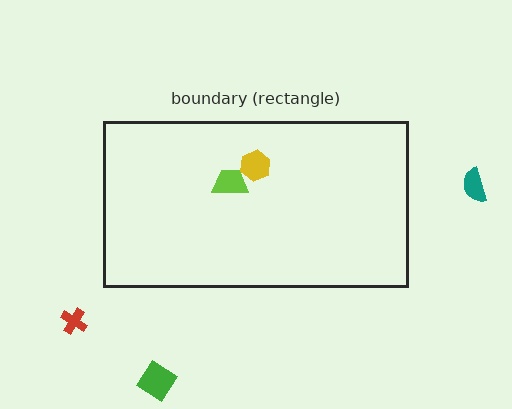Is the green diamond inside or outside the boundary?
Outside.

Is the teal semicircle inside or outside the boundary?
Outside.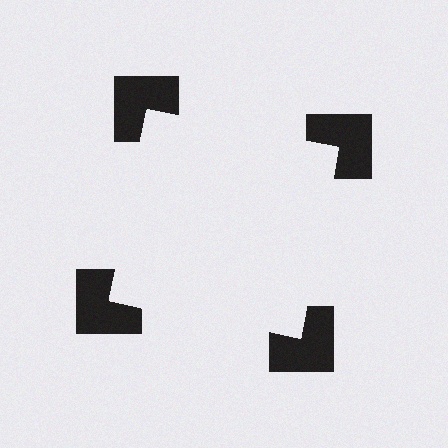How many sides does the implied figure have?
4 sides.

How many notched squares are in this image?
There are 4 — one at each vertex of the illusory square.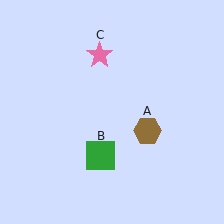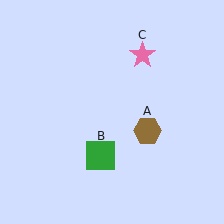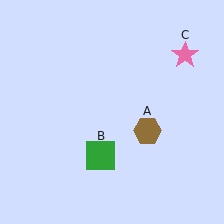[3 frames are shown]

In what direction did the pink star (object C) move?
The pink star (object C) moved right.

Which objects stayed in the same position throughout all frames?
Brown hexagon (object A) and green square (object B) remained stationary.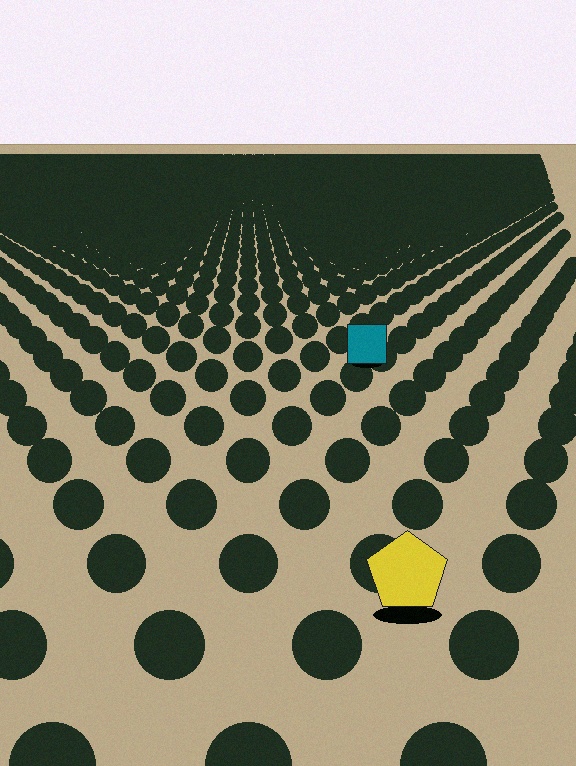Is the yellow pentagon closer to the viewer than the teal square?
Yes. The yellow pentagon is closer — you can tell from the texture gradient: the ground texture is coarser near it.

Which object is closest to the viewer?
The yellow pentagon is closest. The texture marks near it are larger and more spread out.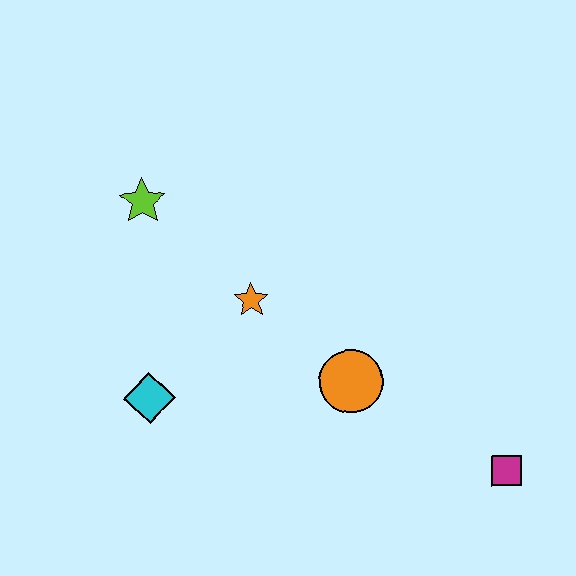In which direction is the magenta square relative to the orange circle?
The magenta square is to the right of the orange circle.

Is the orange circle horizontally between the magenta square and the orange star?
Yes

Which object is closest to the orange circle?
The orange star is closest to the orange circle.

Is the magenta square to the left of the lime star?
No